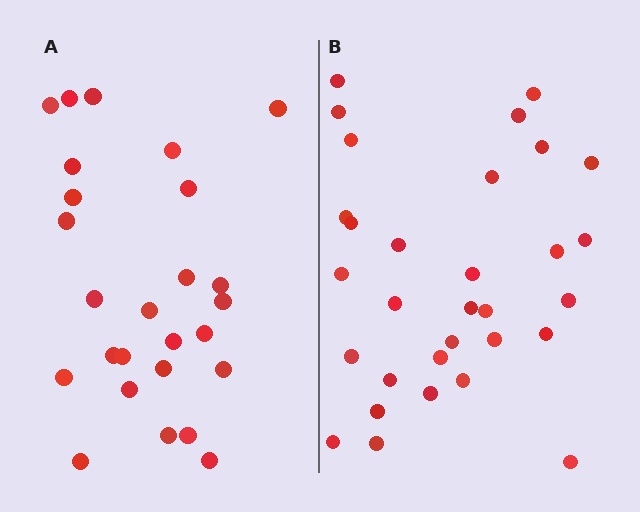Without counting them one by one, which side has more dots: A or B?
Region B (the right region) has more dots.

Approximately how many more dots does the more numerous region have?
Region B has about 5 more dots than region A.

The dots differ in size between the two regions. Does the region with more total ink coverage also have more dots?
No. Region A has more total ink coverage because its dots are larger, but region B actually contains more individual dots. Total area can be misleading — the number of items is what matters here.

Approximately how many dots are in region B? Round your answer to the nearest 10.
About 30 dots. (The exact count is 31, which rounds to 30.)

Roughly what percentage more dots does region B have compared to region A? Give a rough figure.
About 20% more.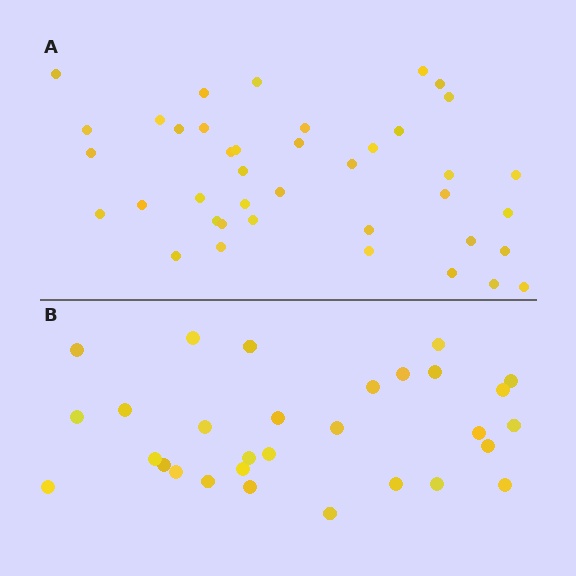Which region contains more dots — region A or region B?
Region A (the top region) has more dots.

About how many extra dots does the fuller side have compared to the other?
Region A has roughly 10 or so more dots than region B.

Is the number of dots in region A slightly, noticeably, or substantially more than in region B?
Region A has noticeably more, but not dramatically so. The ratio is roughly 1.3 to 1.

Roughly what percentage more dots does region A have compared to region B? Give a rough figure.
About 35% more.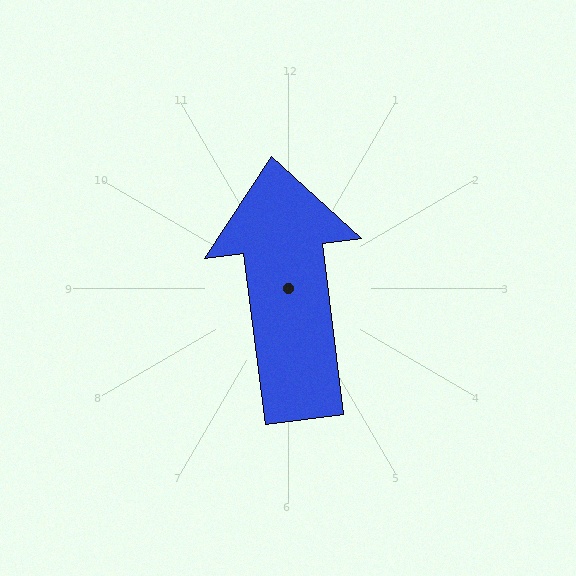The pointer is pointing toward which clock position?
Roughly 12 o'clock.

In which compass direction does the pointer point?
North.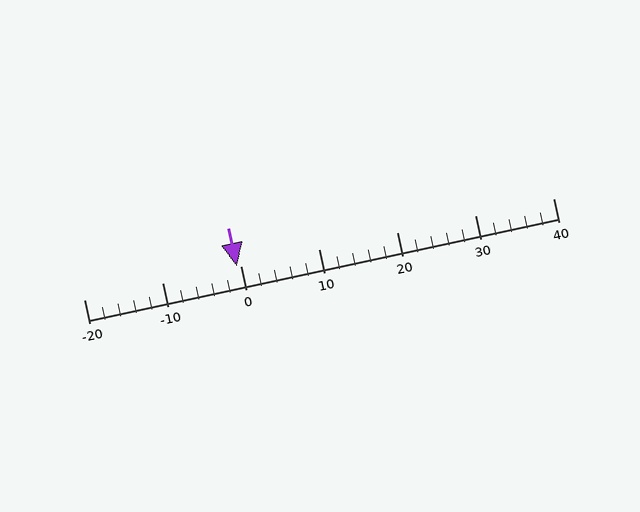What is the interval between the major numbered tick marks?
The major tick marks are spaced 10 units apart.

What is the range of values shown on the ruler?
The ruler shows values from -20 to 40.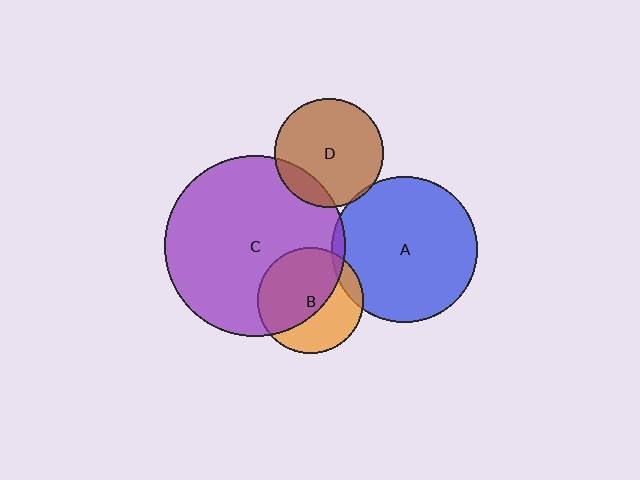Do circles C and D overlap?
Yes.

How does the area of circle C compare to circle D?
Approximately 2.7 times.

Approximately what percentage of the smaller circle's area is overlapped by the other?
Approximately 15%.